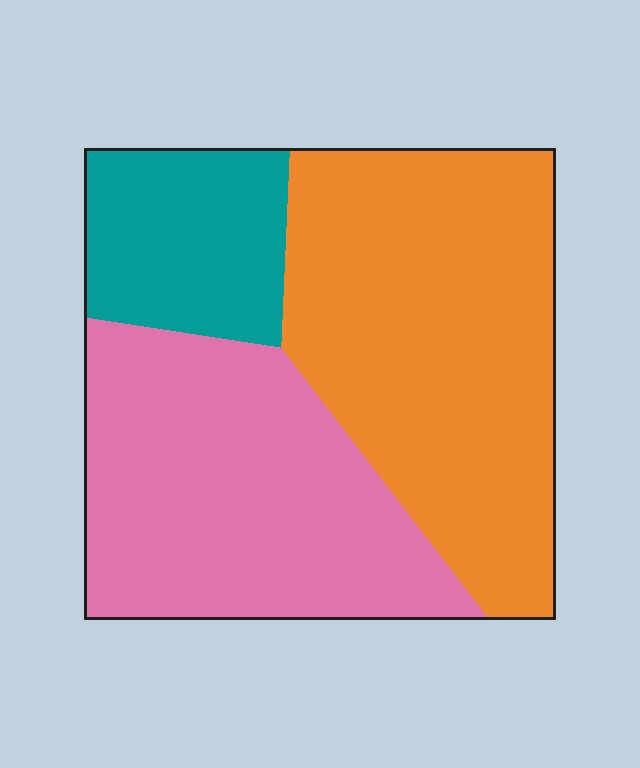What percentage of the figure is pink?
Pink takes up about three eighths (3/8) of the figure.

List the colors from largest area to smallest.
From largest to smallest: orange, pink, teal.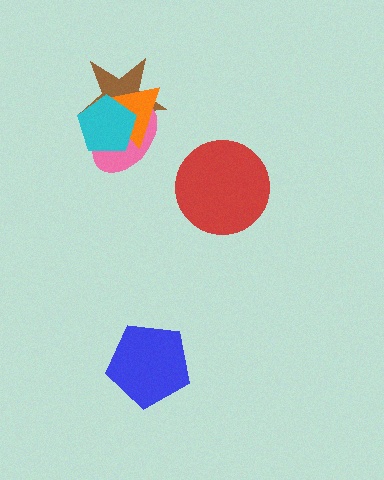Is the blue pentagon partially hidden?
No, no other shape covers it.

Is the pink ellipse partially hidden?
Yes, it is partially covered by another shape.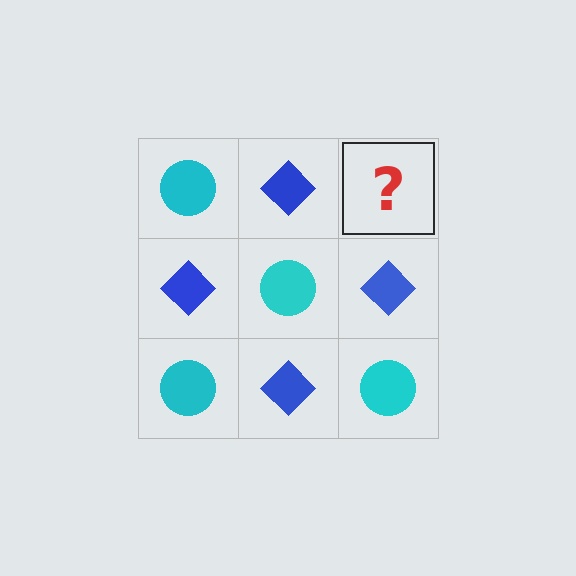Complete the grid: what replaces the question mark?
The question mark should be replaced with a cyan circle.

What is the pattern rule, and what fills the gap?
The rule is that it alternates cyan circle and blue diamond in a checkerboard pattern. The gap should be filled with a cyan circle.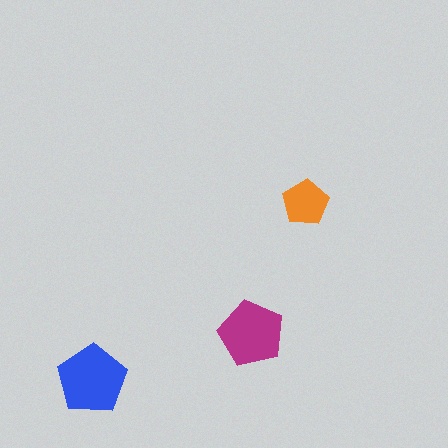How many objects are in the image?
There are 3 objects in the image.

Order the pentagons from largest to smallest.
the blue one, the magenta one, the orange one.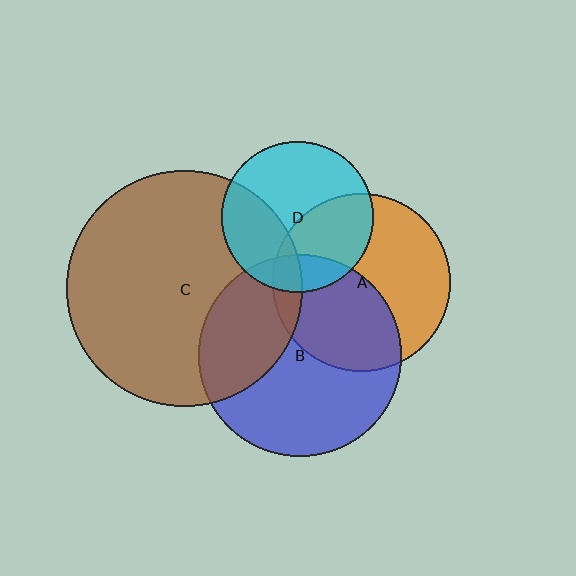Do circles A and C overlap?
Yes.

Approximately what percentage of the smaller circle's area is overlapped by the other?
Approximately 10%.